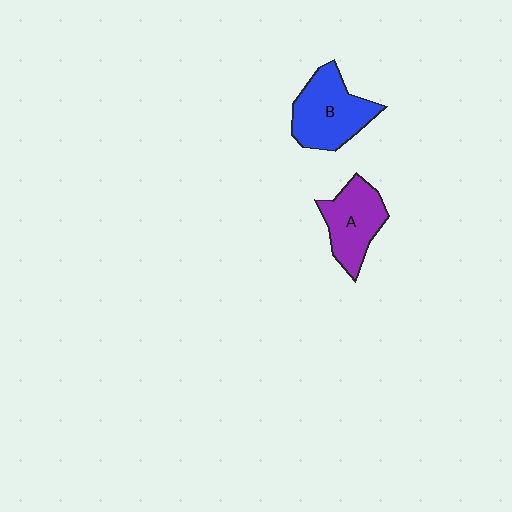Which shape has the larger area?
Shape B (blue).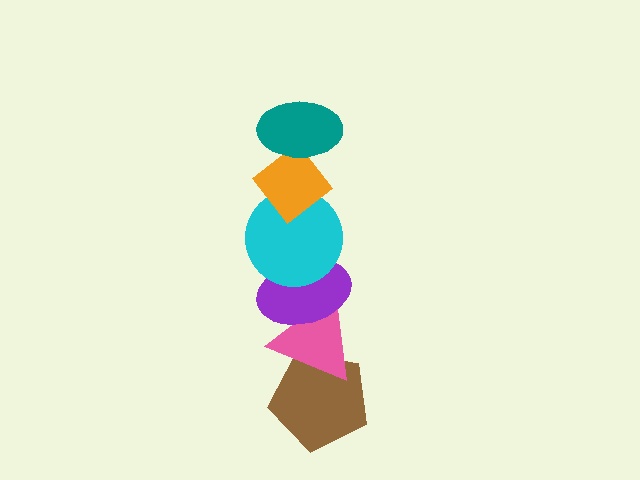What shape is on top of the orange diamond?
The teal ellipse is on top of the orange diamond.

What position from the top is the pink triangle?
The pink triangle is 5th from the top.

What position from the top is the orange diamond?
The orange diamond is 2nd from the top.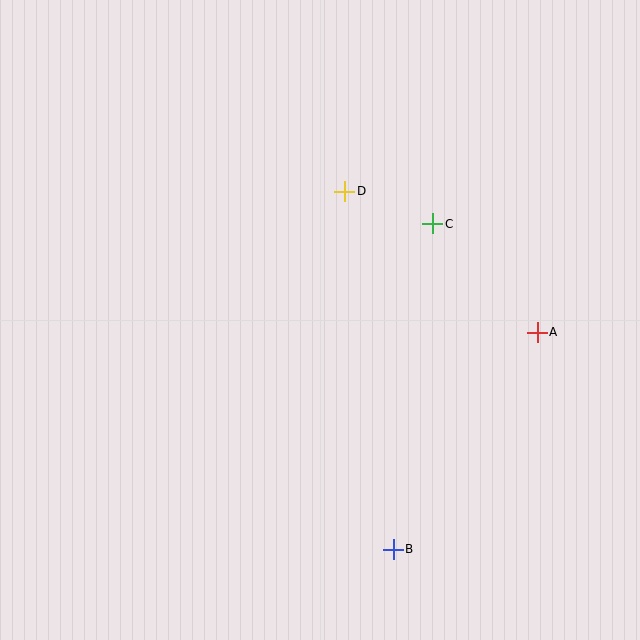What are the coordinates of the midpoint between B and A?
The midpoint between B and A is at (465, 441).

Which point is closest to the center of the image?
Point D at (345, 192) is closest to the center.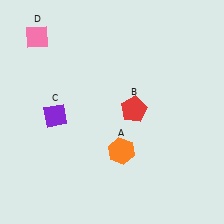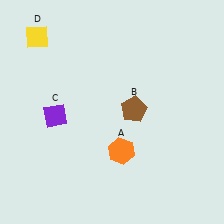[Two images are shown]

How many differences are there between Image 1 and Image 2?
There are 2 differences between the two images.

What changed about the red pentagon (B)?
In Image 1, B is red. In Image 2, it changed to brown.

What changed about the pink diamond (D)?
In Image 1, D is pink. In Image 2, it changed to yellow.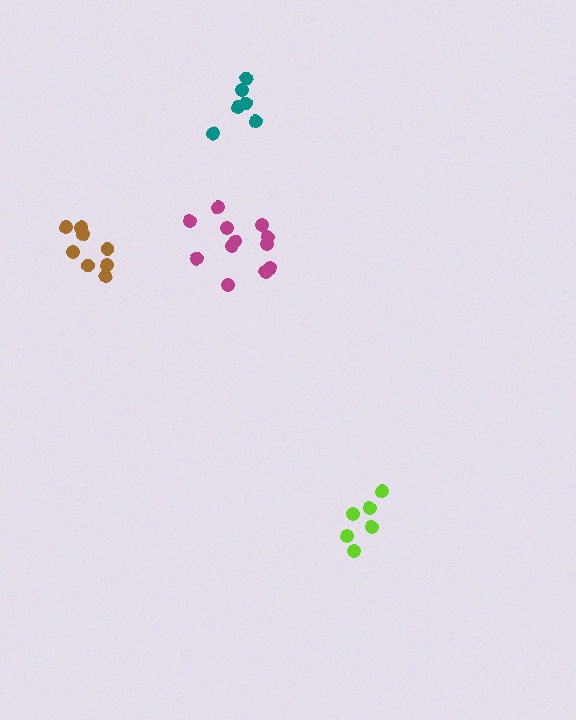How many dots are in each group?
Group 1: 8 dots, Group 2: 12 dots, Group 3: 6 dots, Group 4: 6 dots (32 total).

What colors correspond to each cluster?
The clusters are colored: brown, magenta, teal, lime.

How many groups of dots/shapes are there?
There are 4 groups.